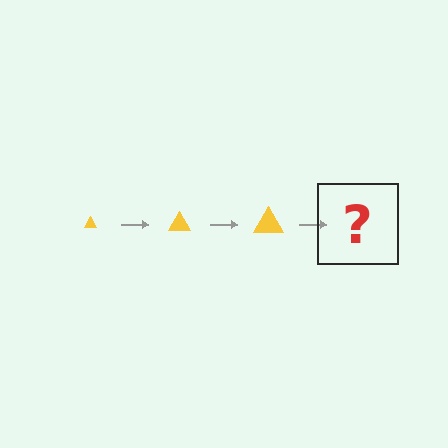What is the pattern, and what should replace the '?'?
The pattern is that the triangle gets progressively larger each step. The '?' should be a yellow triangle, larger than the previous one.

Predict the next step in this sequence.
The next step is a yellow triangle, larger than the previous one.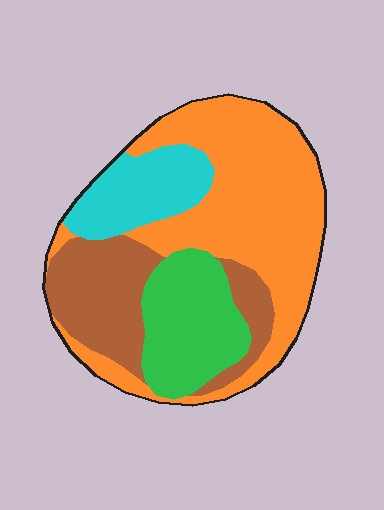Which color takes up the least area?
Cyan, at roughly 15%.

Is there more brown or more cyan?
Brown.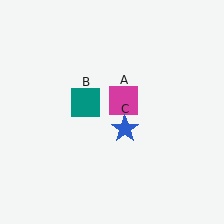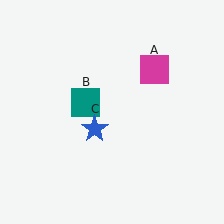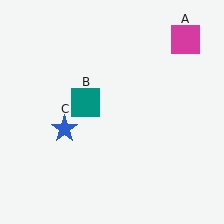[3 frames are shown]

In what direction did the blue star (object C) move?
The blue star (object C) moved left.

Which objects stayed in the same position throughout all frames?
Teal square (object B) remained stationary.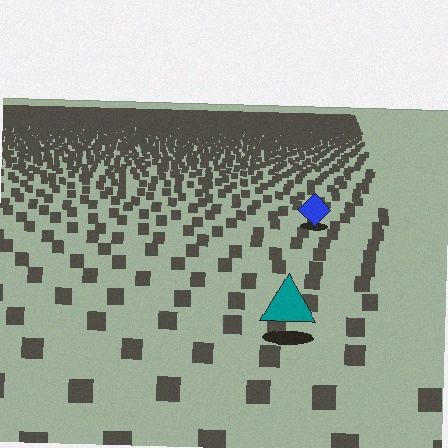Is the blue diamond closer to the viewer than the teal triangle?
No. The teal triangle is closer — you can tell from the texture gradient: the ground texture is coarser near it.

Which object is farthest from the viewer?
The blue diamond is farthest from the viewer. It appears smaller and the ground texture around it is denser.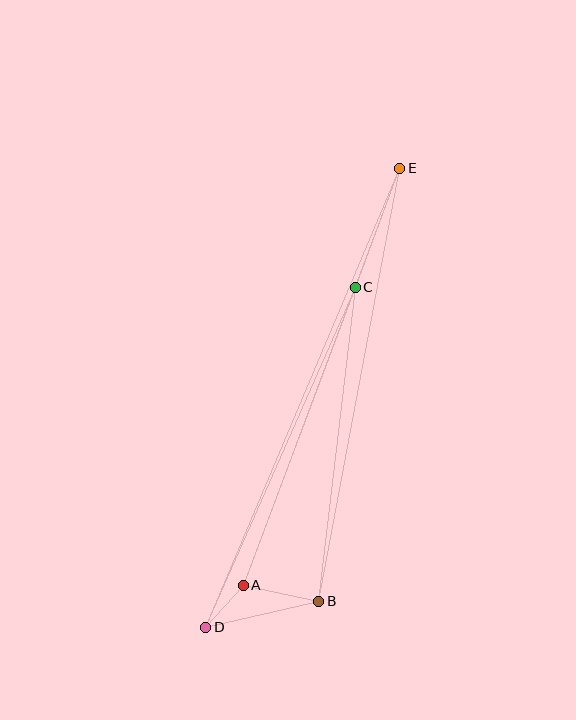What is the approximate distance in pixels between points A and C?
The distance between A and C is approximately 318 pixels.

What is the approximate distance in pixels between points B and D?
The distance between B and D is approximately 116 pixels.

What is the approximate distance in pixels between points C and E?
The distance between C and E is approximately 127 pixels.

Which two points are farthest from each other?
Points D and E are farthest from each other.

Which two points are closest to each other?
Points A and D are closest to each other.